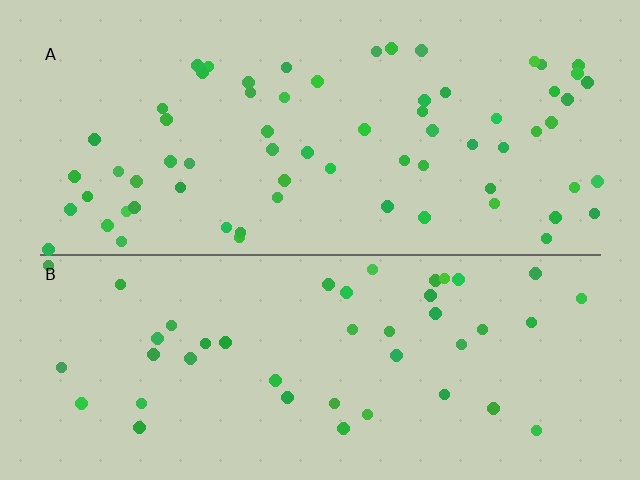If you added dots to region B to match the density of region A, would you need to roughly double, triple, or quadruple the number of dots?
Approximately double.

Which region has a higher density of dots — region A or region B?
A (the top).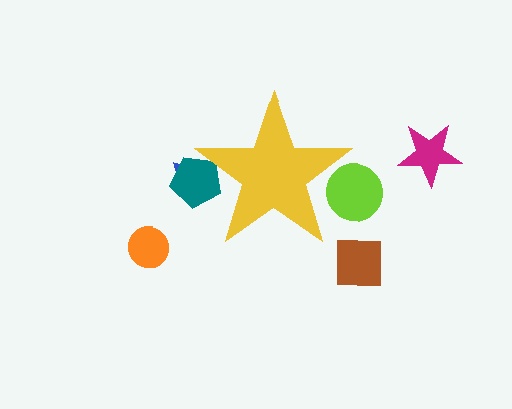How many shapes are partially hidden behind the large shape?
3 shapes are partially hidden.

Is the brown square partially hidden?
No, the brown square is fully visible.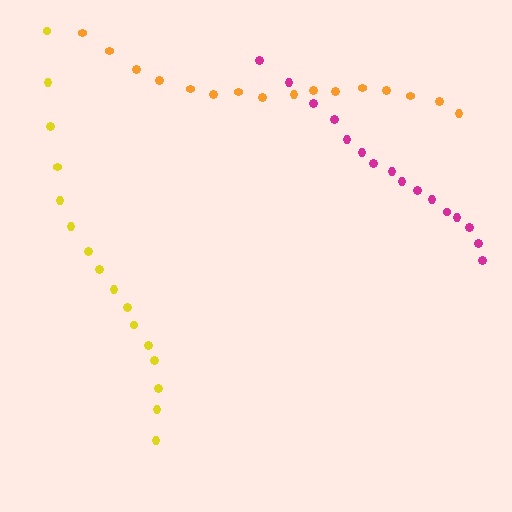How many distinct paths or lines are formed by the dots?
There are 3 distinct paths.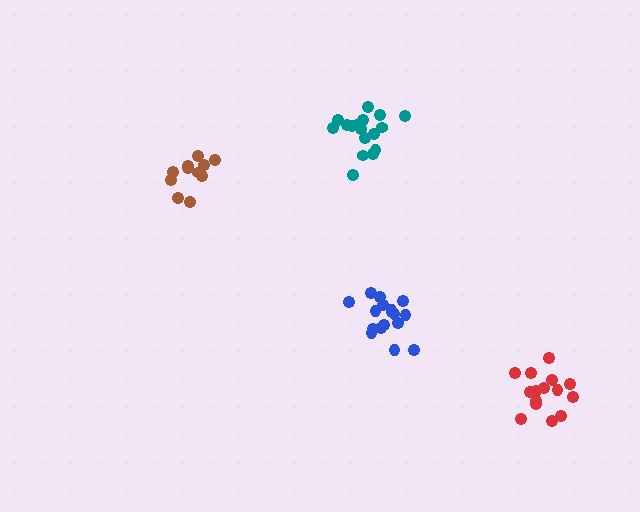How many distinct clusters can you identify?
There are 4 distinct clusters.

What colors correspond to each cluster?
The clusters are colored: brown, blue, teal, red.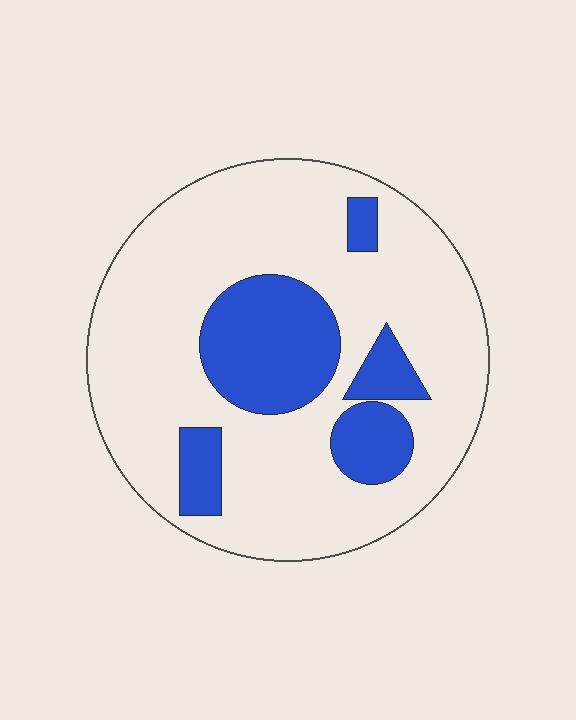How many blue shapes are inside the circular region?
5.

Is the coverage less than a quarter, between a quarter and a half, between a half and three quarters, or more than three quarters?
Less than a quarter.